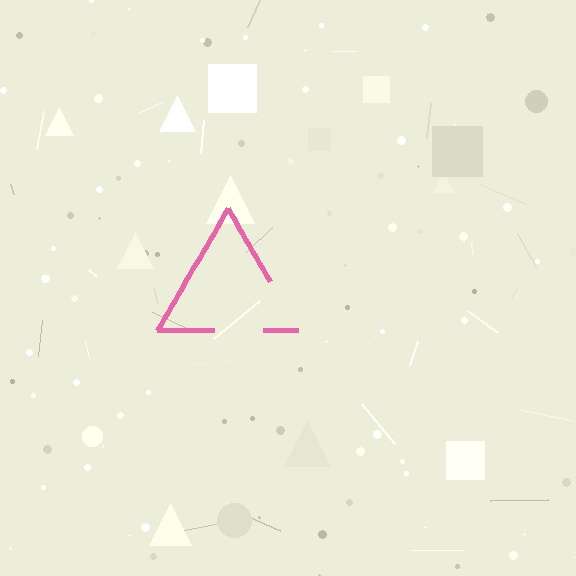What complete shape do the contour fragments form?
The contour fragments form a triangle.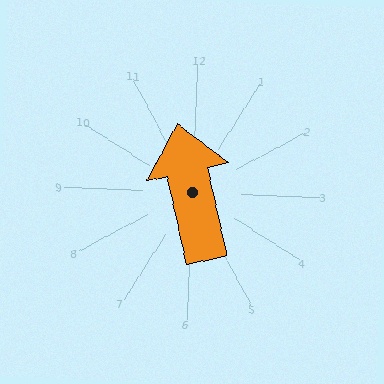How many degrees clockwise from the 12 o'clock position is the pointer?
Approximately 345 degrees.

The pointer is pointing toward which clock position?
Roughly 12 o'clock.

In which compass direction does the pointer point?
North.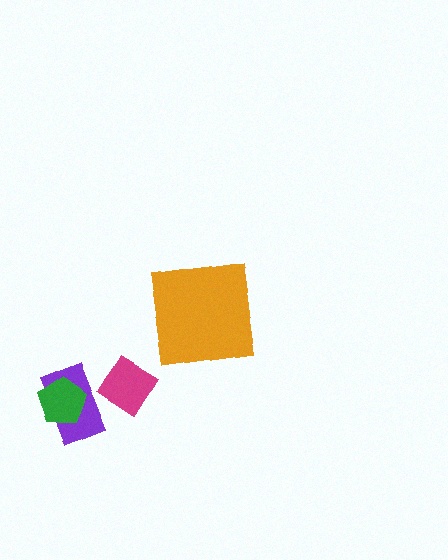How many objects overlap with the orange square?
0 objects overlap with the orange square.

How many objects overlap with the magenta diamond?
1 object overlaps with the magenta diamond.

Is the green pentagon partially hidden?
No, no other shape covers it.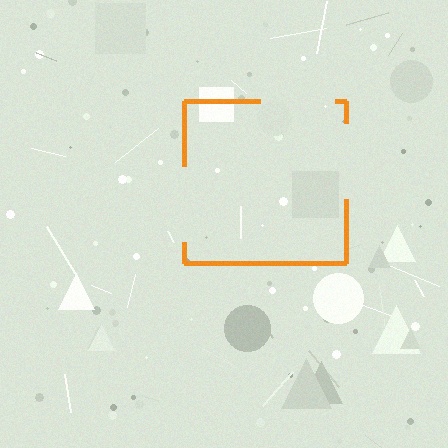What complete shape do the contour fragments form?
The contour fragments form a square.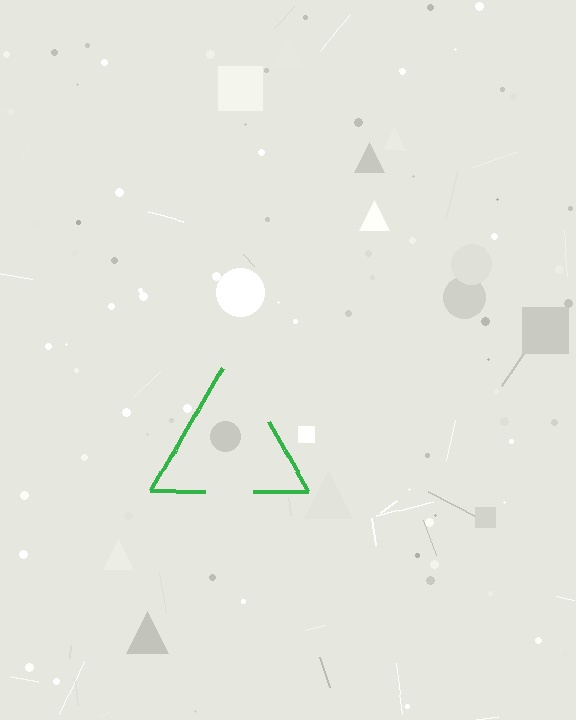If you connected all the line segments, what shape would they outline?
They would outline a triangle.